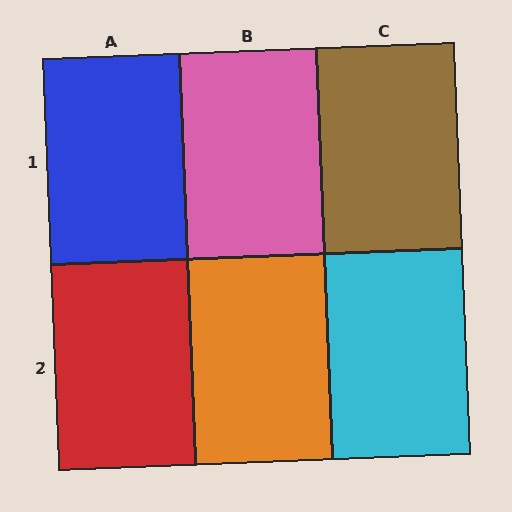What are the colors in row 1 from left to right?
Blue, pink, brown.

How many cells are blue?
1 cell is blue.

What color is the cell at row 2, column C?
Cyan.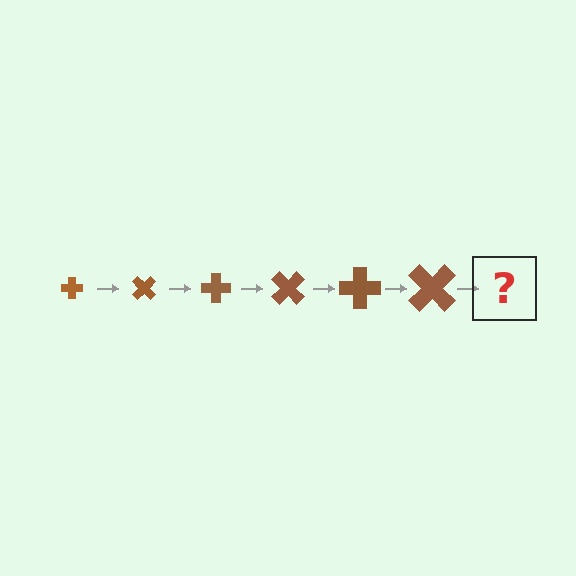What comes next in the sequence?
The next element should be a cross, larger than the previous one and rotated 270 degrees from the start.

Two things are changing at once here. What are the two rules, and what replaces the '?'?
The two rules are that the cross grows larger each step and it rotates 45 degrees each step. The '?' should be a cross, larger than the previous one and rotated 270 degrees from the start.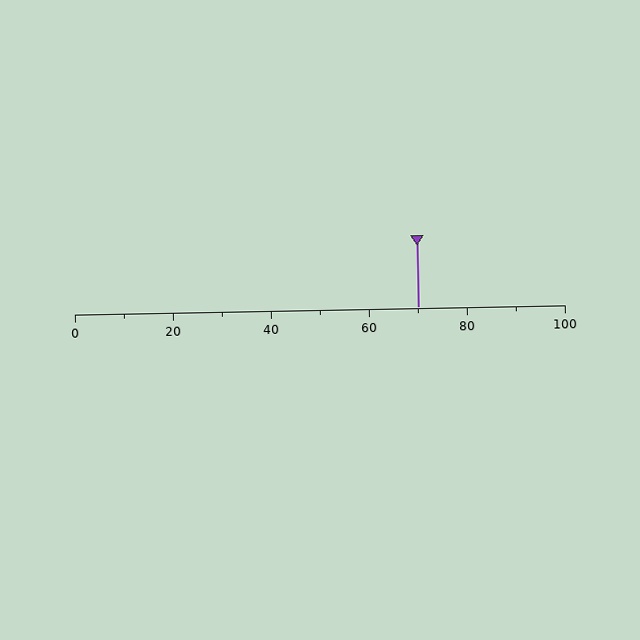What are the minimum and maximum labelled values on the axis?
The axis runs from 0 to 100.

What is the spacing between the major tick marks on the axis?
The major ticks are spaced 20 apart.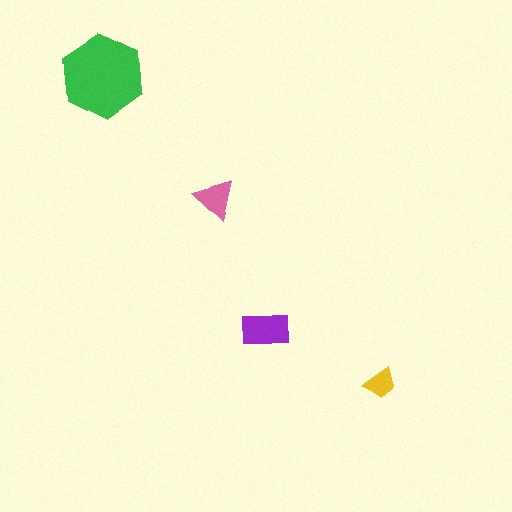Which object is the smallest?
The yellow trapezoid.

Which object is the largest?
The green hexagon.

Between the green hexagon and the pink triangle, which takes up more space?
The green hexagon.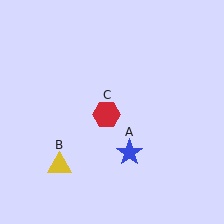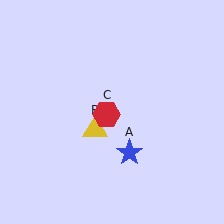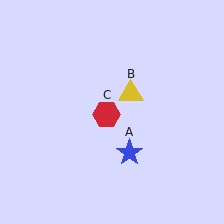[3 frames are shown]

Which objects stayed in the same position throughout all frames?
Blue star (object A) and red hexagon (object C) remained stationary.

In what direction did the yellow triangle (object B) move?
The yellow triangle (object B) moved up and to the right.